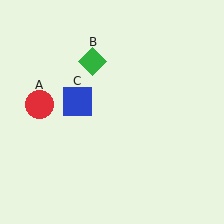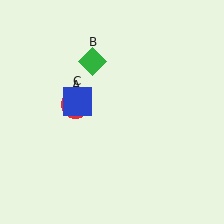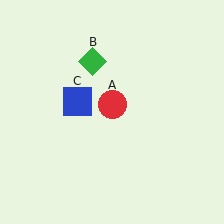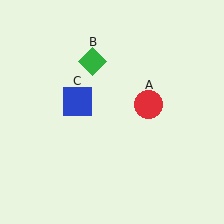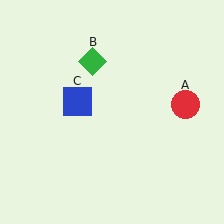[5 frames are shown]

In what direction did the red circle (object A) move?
The red circle (object A) moved right.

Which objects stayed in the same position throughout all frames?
Green diamond (object B) and blue square (object C) remained stationary.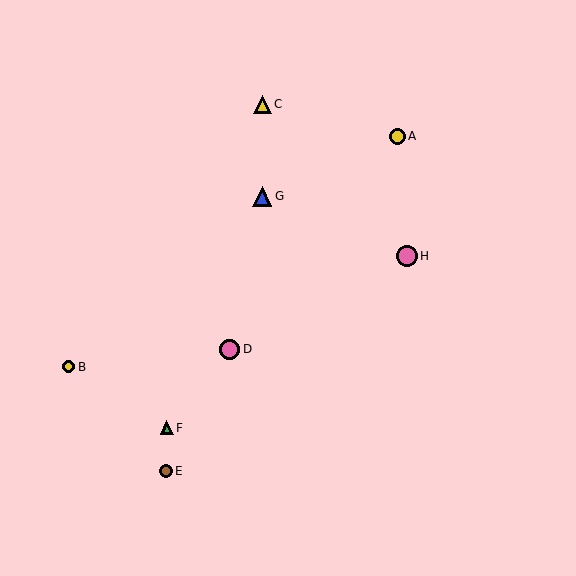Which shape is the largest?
The pink circle (labeled H) is the largest.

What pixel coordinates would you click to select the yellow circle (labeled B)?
Click at (69, 367) to select the yellow circle B.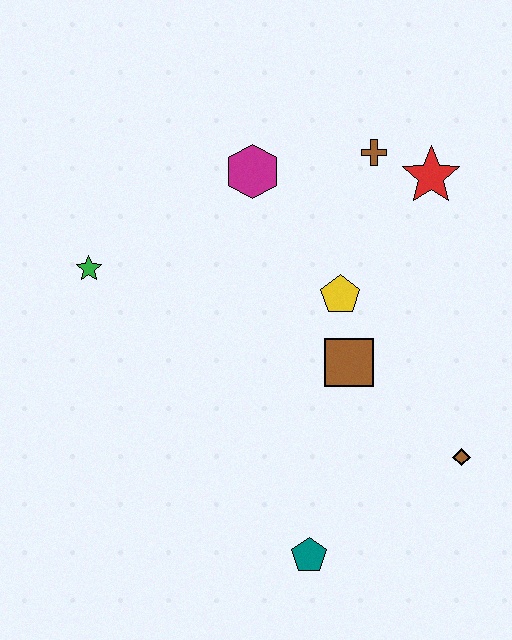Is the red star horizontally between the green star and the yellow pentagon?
No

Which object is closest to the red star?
The brown cross is closest to the red star.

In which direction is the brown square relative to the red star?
The brown square is below the red star.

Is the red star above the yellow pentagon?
Yes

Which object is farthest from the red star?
The teal pentagon is farthest from the red star.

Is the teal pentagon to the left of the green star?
No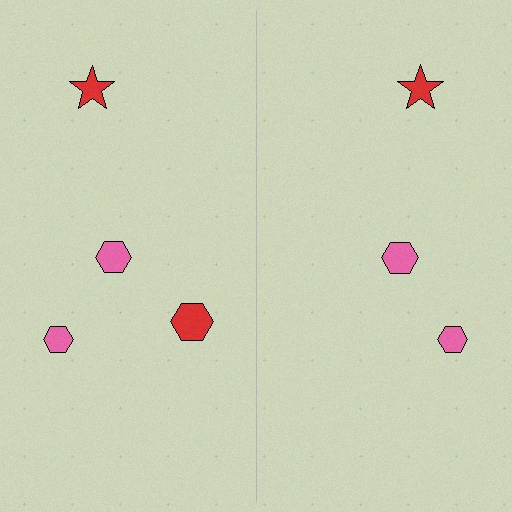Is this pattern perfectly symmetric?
No, the pattern is not perfectly symmetric. A red hexagon is missing from the right side.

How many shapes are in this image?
There are 7 shapes in this image.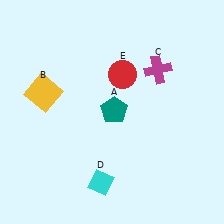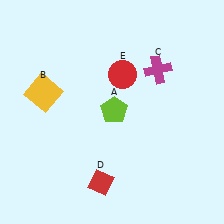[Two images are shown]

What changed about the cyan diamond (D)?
In Image 1, D is cyan. In Image 2, it changed to red.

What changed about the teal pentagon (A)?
In Image 1, A is teal. In Image 2, it changed to lime.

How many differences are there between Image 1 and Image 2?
There are 2 differences between the two images.